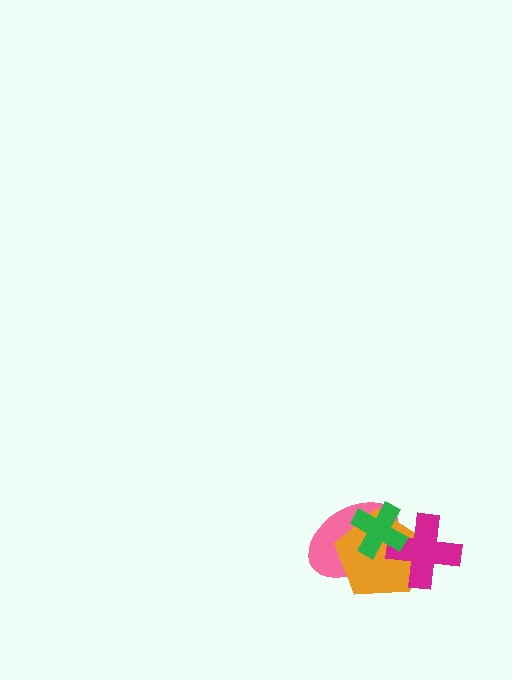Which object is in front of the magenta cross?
The green cross is in front of the magenta cross.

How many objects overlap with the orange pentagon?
3 objects overlap with the orange pentagon.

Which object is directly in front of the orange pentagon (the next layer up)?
The magenta cross is directly in front of the orange pentagon.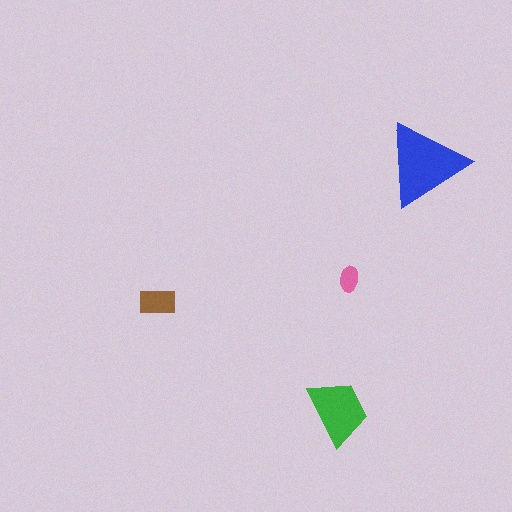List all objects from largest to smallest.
The blue triangle, the green trapezoid, the brown rectangle, the pink ellipse.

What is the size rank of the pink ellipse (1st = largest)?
4th.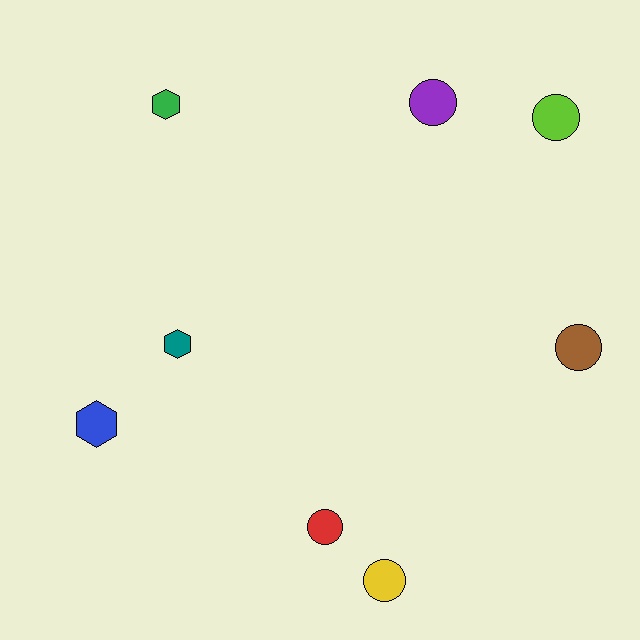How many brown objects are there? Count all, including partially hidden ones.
There is 1 brown object.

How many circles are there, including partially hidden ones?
There are 5 circles.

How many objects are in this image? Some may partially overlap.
There are 8 objects.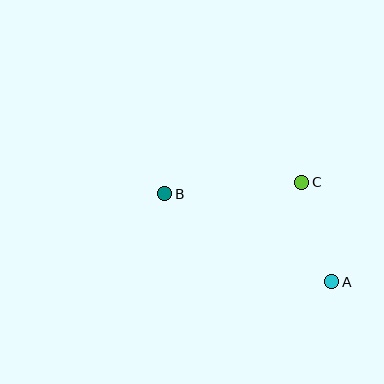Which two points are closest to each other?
Points A and C are closest to each other.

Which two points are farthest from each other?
Points A and B are farthest from each other.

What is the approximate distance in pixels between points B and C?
The distance between B and C is approximately 137 pixels.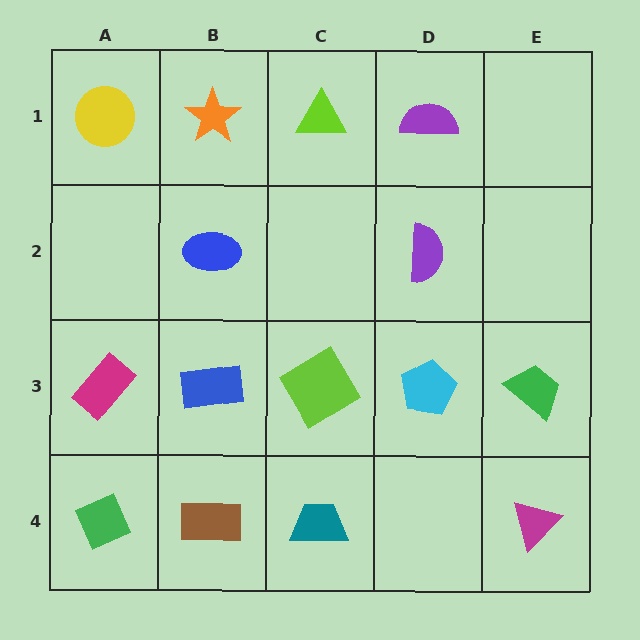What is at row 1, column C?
A lime triangle.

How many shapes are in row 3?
5 shapes.